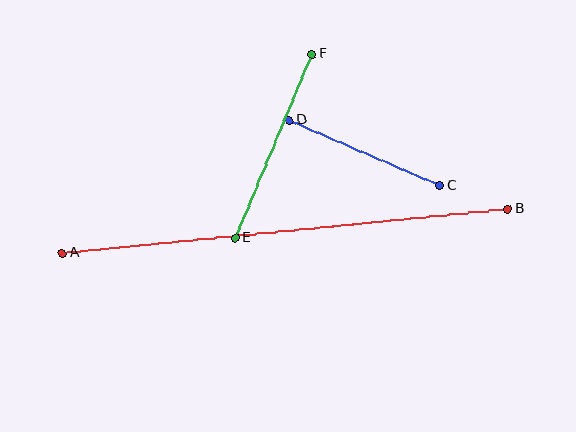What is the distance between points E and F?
The distance is approximately 199 pixels.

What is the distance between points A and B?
The distance is approximately 447 pixels.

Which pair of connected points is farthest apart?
Points A and B are farthest apart.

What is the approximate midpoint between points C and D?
The midpoint is at approximately (364, 153) pixels.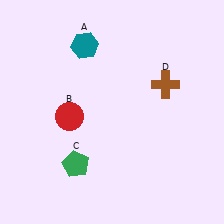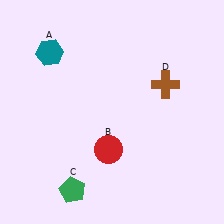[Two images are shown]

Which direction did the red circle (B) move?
The red circle (B) moved right.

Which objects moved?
The objects that moved are: the teal hexagon (A), the red circle (B), the green pentagon (C).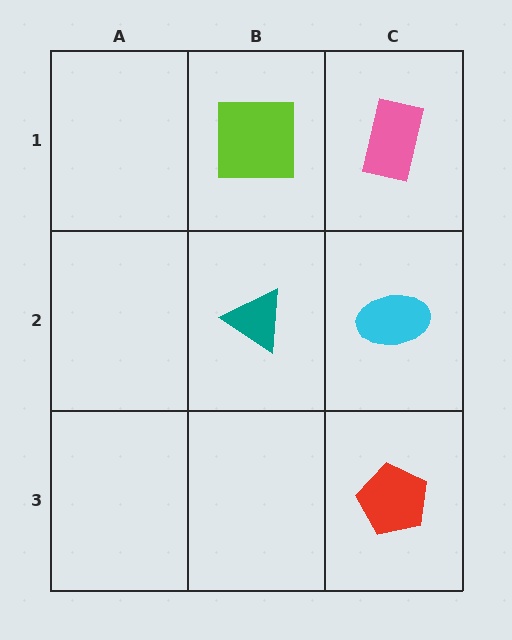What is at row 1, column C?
A pink rectangle.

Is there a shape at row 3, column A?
No, that cell is empty.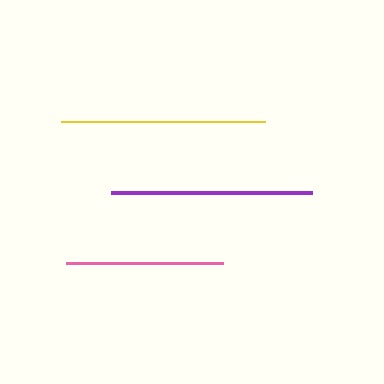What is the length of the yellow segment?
The yellow segment is approximately 205 pixels long.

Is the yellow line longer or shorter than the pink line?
The yellow line is longer than the pink line.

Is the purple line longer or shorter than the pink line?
The purple line is longer than the pink line.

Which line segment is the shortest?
The pink line is the shortest at approximately 157 pixels.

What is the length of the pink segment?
The pink segment is approximately 157 pixels long.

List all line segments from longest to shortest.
From longest to shortest: yellow, purple, pink.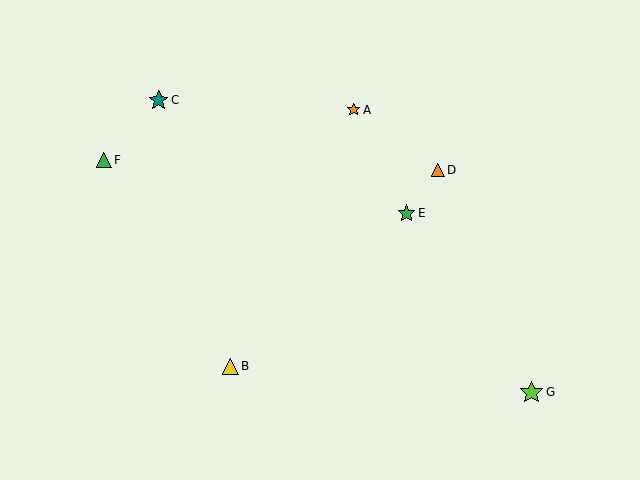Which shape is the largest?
The lime star (labeled G) is the largest.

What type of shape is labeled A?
Shape A is an orange star.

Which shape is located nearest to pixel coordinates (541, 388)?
The lime star (labeled G) at (531, 393) is nearest to that location.